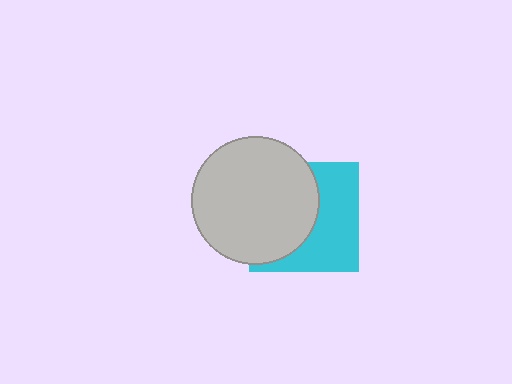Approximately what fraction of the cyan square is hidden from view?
Roughly 52% of the cyan square is hidden behind the light gray circle.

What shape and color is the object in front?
The object in front is a light gray circle.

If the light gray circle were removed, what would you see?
You would see the complete cyan square.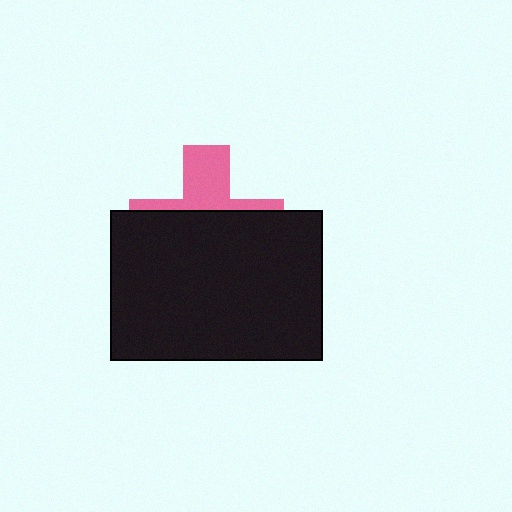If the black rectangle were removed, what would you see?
You would see the complete pink cross.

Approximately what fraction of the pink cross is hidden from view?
Roughly 67% of the pink cross is hidden behind the black rectangle.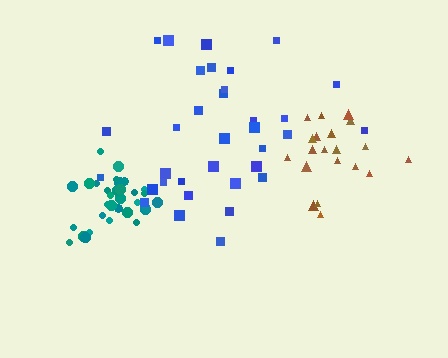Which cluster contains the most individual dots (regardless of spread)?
Blue (34).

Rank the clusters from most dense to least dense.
teal, brown, blue.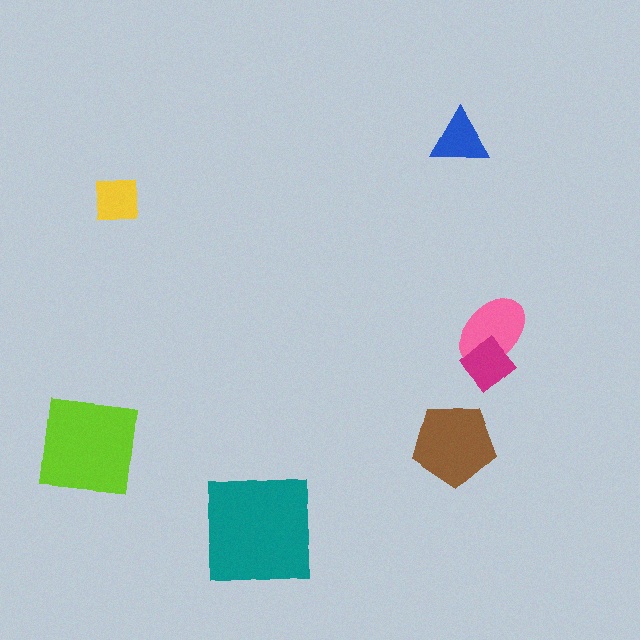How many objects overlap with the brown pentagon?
0 objects overlap with the brown pentagon.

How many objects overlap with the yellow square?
0 objects overlap with the yellow square.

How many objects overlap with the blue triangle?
0 objects overlap with the blue triangle.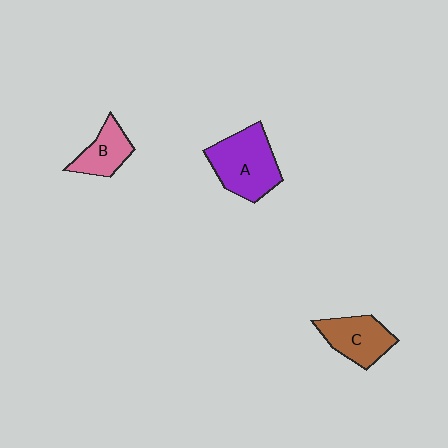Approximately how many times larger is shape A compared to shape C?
Approximately 1.4 times.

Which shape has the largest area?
Shape A (purple).